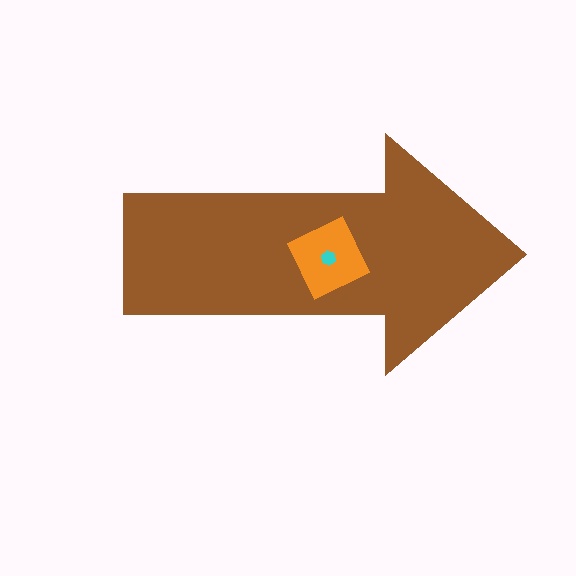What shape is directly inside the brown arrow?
The orange square.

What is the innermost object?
The cyan hexagon.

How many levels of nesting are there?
3.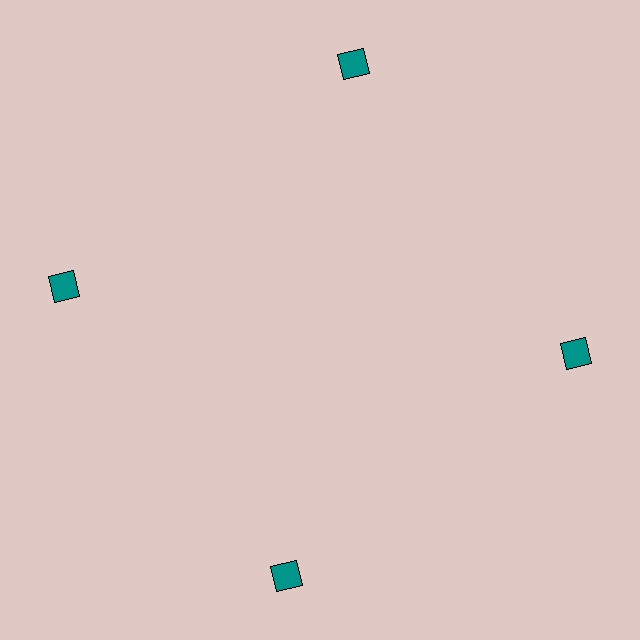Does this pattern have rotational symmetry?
Yes, this pattern has 4-fold rotational symmetry. It looks the same after rotating 90 degrees around the center.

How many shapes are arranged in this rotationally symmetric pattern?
There are 4 shapes, arranged in 4 groups of 1.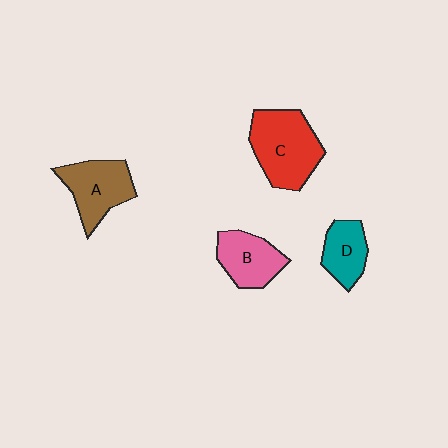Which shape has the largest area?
Shape C (red).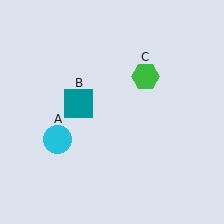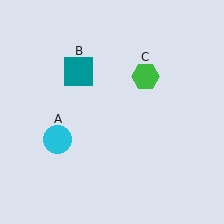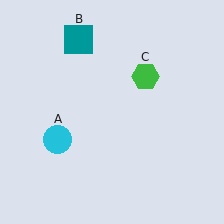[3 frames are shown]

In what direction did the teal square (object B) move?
The teal square (object B) moved up.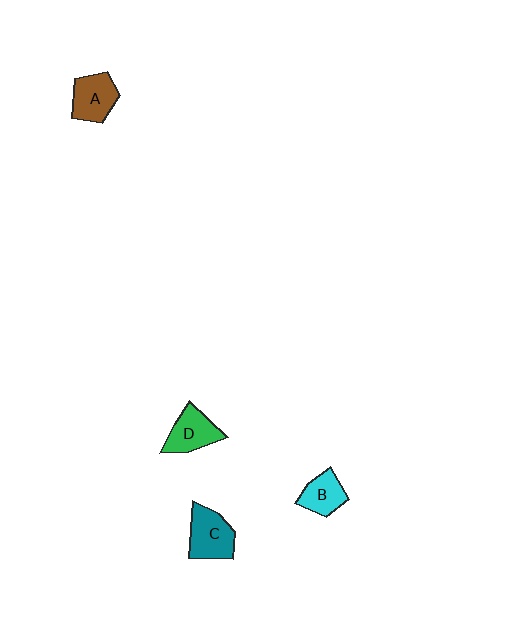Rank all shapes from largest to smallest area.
From largest to smallest: C (teal), A (brown), D (green), B (cyan).